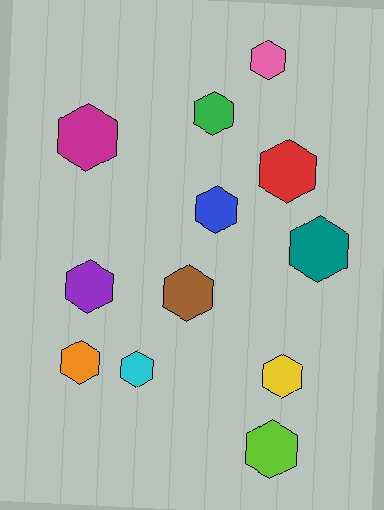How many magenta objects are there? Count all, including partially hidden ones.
There is 1 magenta object.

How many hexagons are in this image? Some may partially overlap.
There are 12 hexagons.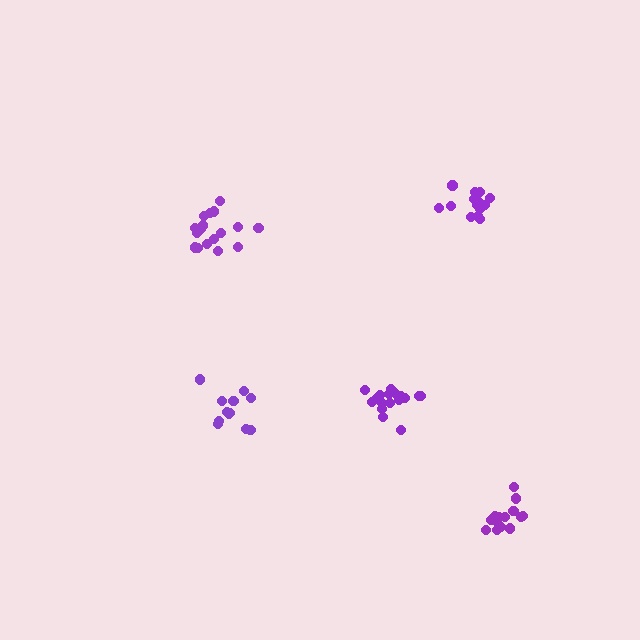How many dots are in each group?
Group 1: 17 dots, Group 2: 14 dots, Group 3: 17 dots, Group 4: 12 dots, Group 5: 14 dots (74 total).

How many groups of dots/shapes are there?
There are 5 groups.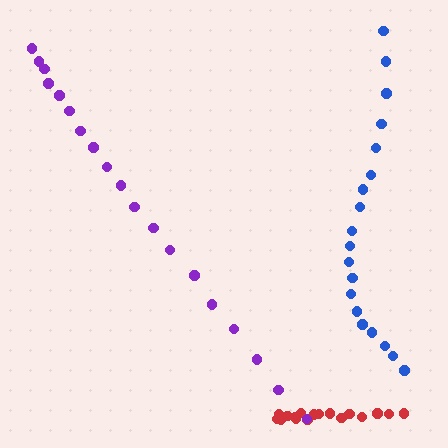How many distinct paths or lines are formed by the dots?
There are 3 distinct paths.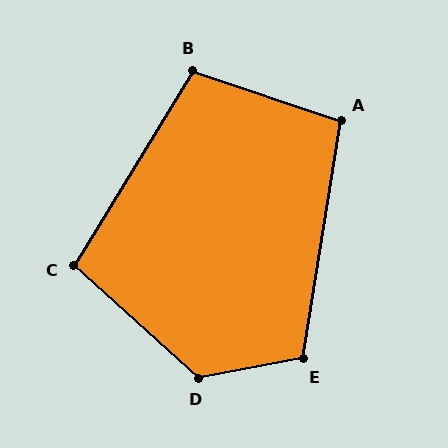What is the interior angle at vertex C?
Approximately 101 degrees (obtuse).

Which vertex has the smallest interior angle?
A, at approximately 100 degrees.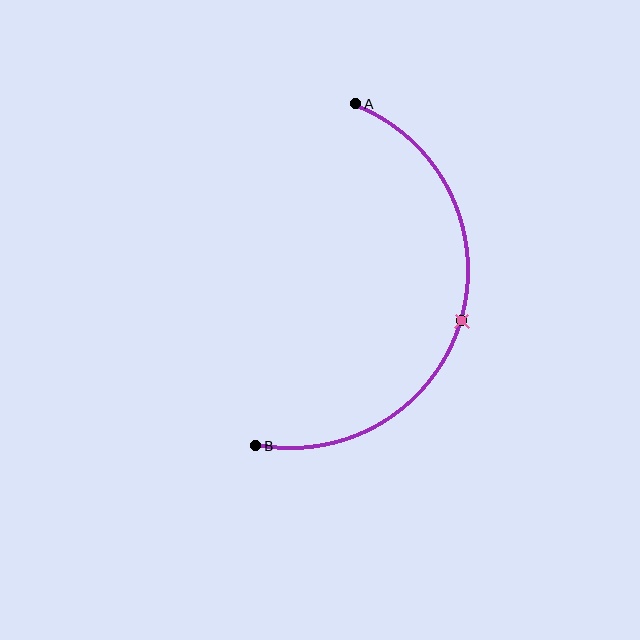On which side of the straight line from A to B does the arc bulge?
The arc bulges to the right of the straight line connecting A and B.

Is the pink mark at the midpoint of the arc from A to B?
Yes. The pink mark lies on the arc at equal arc-length from both A and B — it is the arc midpoint.